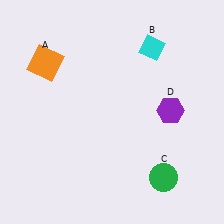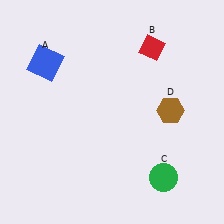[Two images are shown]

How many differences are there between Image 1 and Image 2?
There are 3 differences between the two images.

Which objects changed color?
A changed from orange to blue. B changed from cyan to red. D changed from purple to brown.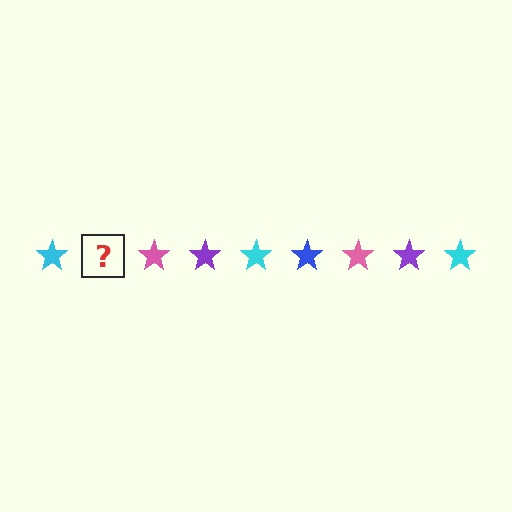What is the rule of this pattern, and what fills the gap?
The rule is that the pattern cycles through cyan, blue, pink, purple stars. The gap should be filled with a blue star.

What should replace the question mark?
The question mark should be replaced with a blue star.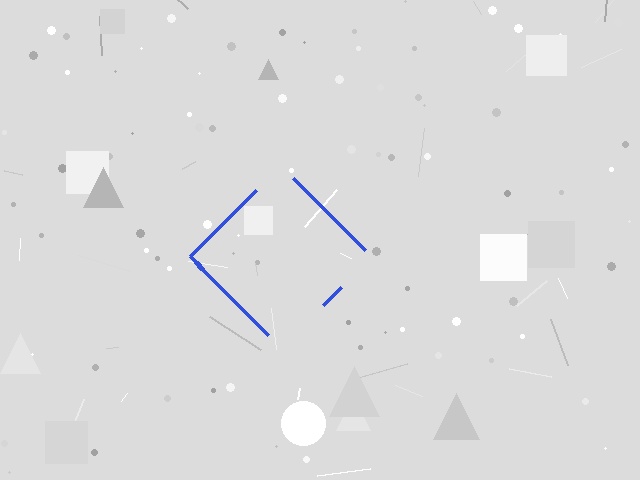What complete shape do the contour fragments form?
The contour fragments form a diamond.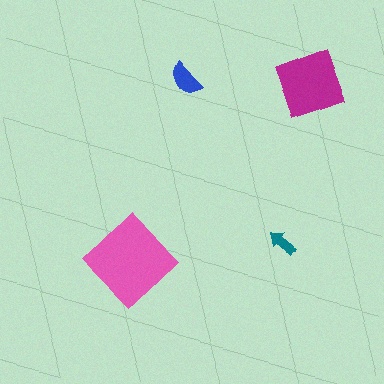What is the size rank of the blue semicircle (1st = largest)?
3rd.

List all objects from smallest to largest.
The teal arrow, the blue semicircle, the magenta square, the pink diamond.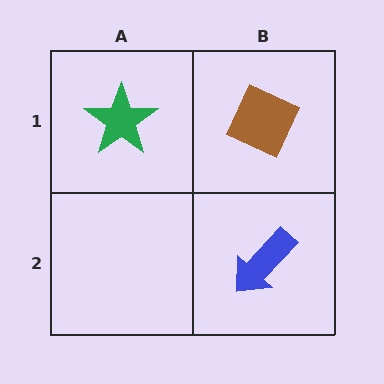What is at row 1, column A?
A green star.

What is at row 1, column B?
A brown diamond.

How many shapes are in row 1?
2 shapes.